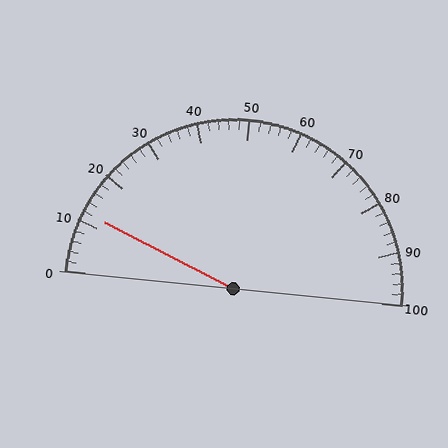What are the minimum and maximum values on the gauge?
The gauge ranges from 0 to 100.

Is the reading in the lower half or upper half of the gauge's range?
The reading is in the lower half of the range (0 to 100).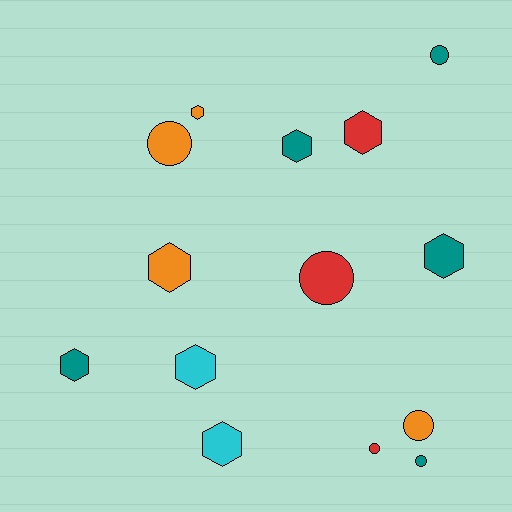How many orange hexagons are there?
There are 2 orange hexagons.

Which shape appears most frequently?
Hexagon, with 8 objects.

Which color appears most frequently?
Teal, with 5 objects.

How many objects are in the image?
There are 14 objects.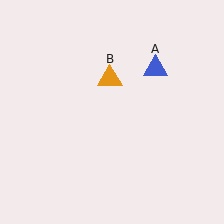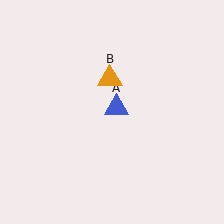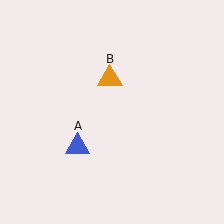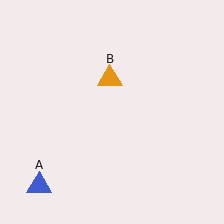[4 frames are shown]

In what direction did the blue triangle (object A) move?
The blue triangle (object A) moved down and to the left.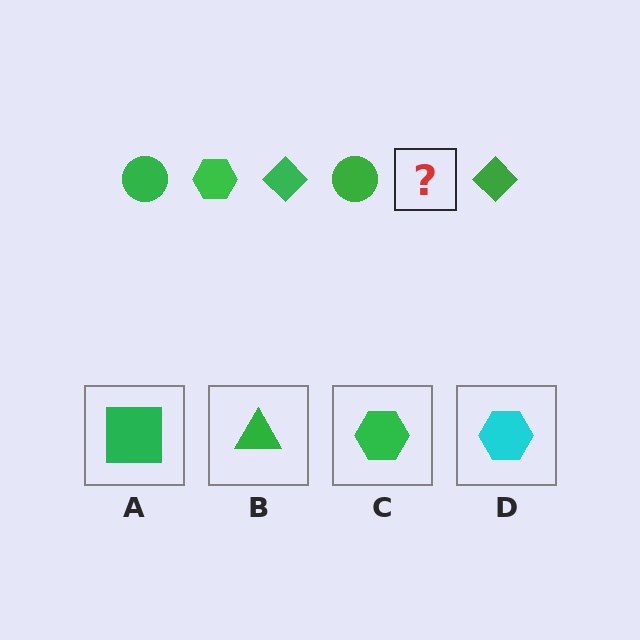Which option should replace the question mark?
Option C.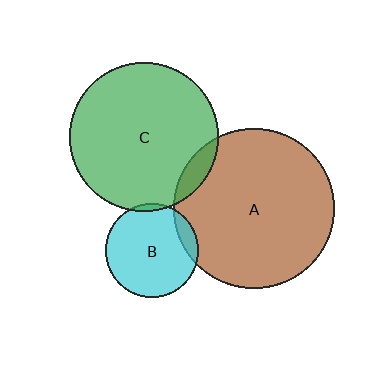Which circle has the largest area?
Circle A (brown).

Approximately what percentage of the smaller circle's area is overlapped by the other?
Approximately 10%.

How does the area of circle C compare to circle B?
Approximately 2.5 times.